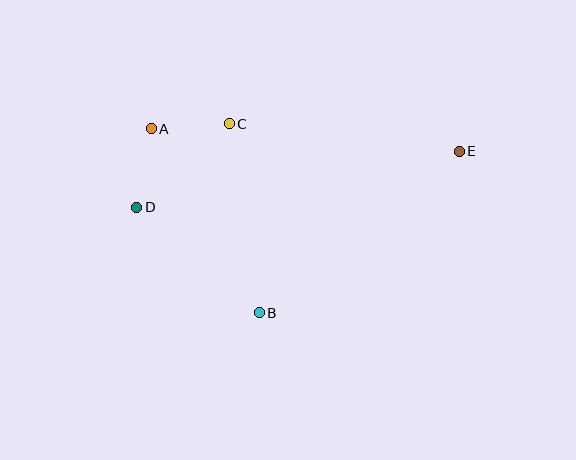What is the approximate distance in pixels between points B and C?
The distance between B and C is approximately 191 pixels.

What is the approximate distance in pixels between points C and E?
The distance between C and E is approximately 232 pixels.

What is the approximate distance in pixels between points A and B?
The distance between A and B is approximately 213 pixels.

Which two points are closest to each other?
Points A and C are closest to each other.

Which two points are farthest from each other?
Points D and E are farthest from each other.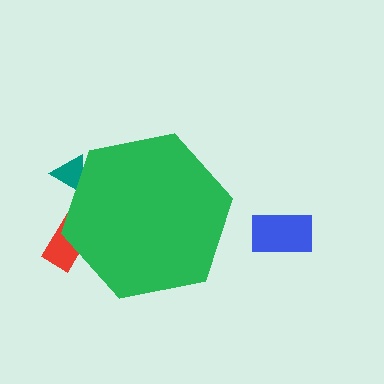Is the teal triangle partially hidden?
Yes, the teal triangle is partially hidden behind the green hexagon.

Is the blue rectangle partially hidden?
No, the blue rectangle is fully visible.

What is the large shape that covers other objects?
A green hexagon.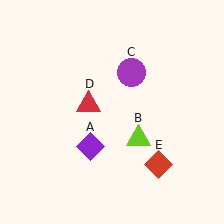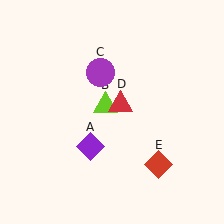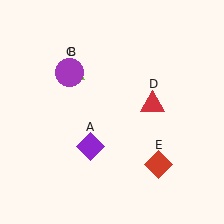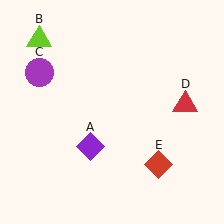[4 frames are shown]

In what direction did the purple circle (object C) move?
The purple circle (object C) moved left.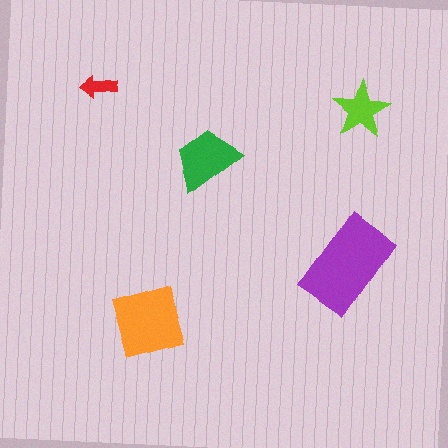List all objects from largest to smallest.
The purple rectangle, the orange square, the green trapezoid, the lime star, the red arrow.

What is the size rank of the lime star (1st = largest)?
4th.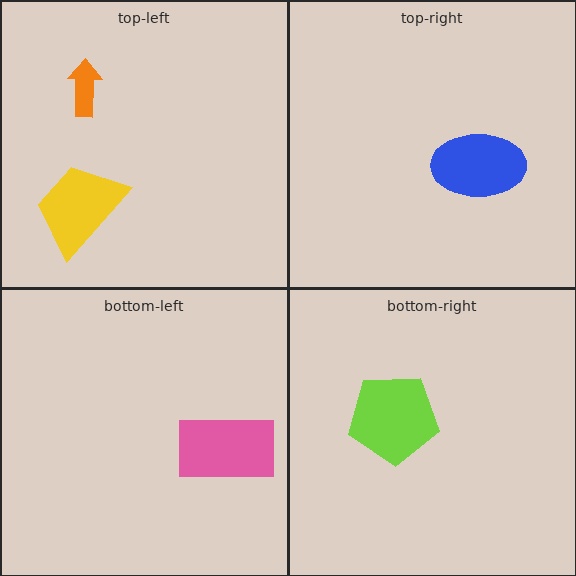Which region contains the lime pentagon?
The bottom-right region.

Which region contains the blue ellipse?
The top-right region.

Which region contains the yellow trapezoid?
The top-left region.